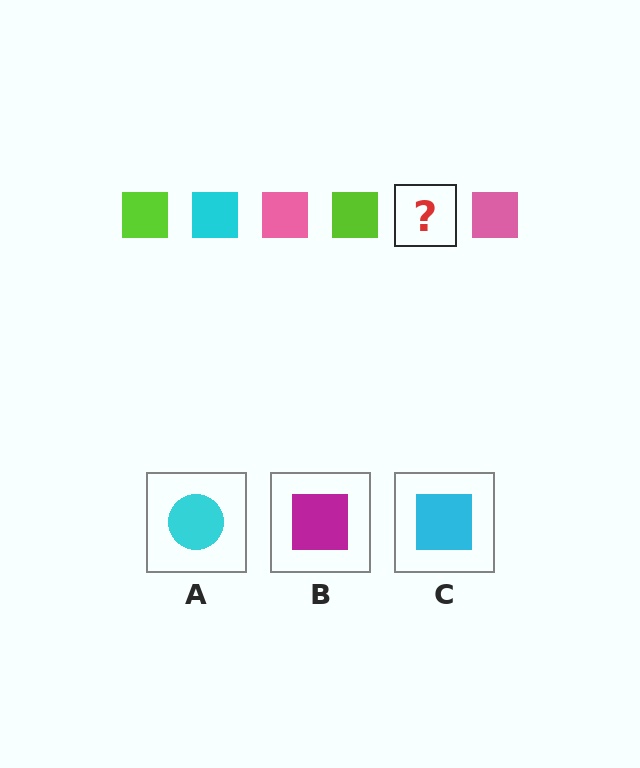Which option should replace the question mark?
Option C.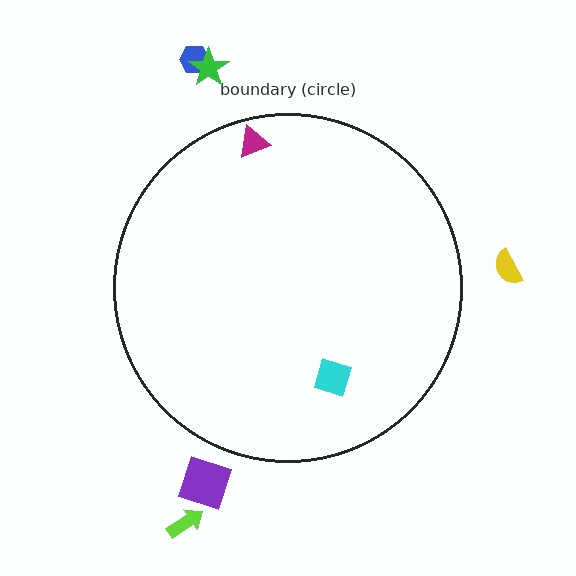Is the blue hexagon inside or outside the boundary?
Outside.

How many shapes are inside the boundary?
2 inside, 5 outside.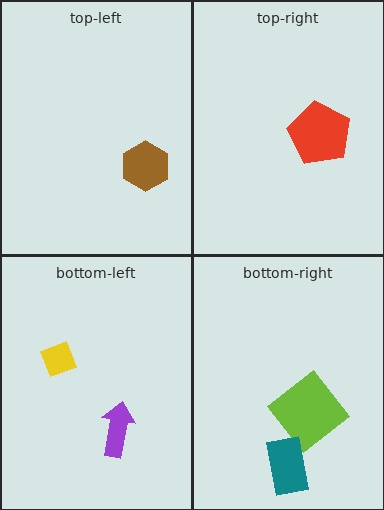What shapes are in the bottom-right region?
The lime diamond, the teal rectangle.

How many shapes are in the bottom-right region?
2.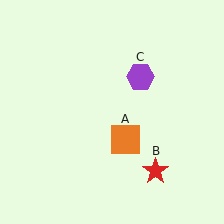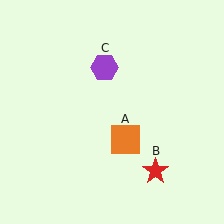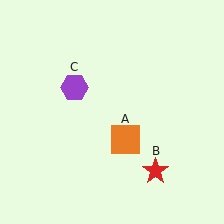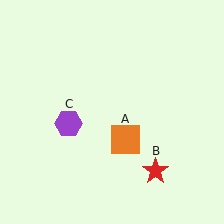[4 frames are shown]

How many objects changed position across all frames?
1 object changed position: purple hexagon (object C).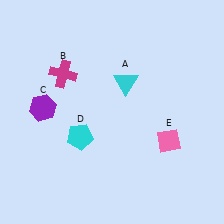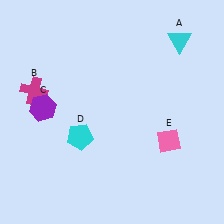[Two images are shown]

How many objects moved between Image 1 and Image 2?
2 objects moved between the two images.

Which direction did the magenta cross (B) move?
The magenta cross (B) moved left.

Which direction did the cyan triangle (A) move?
The cyan triangle (A) moved right.